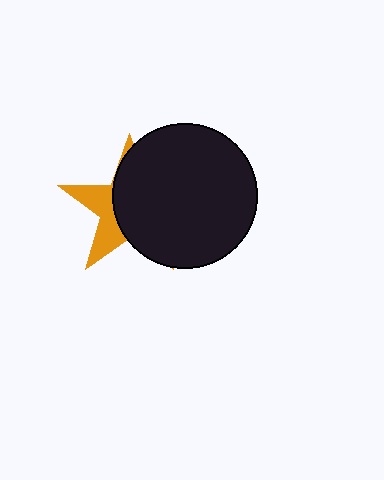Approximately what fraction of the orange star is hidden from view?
Roughly 66% of the orange star is hidden behind the black circle.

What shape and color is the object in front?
The object in front is a black circle.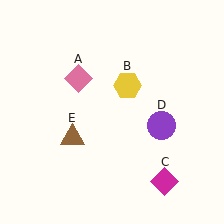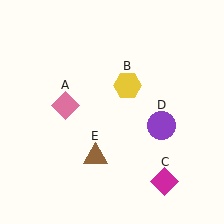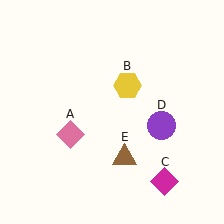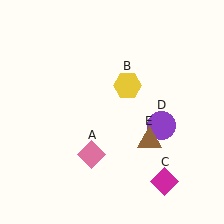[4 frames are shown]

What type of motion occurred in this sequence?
The pink diamond (object A), brown triangle (object E) rotated counterclockwise around the center of the scene.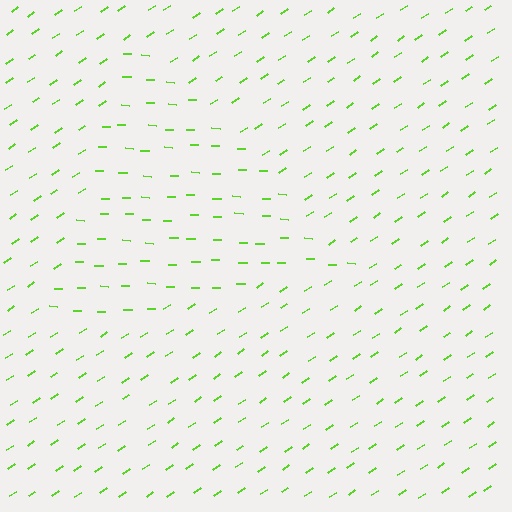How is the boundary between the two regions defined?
The boundary is defined purely by a change in line orientation (approximately 37 degrees difference). All lines are the same color and thickness.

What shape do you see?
I see a triangle.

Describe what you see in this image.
The image is filled with small lime line segments. A triangle region in the image has lines oriented differently from the surrounding lines, creating a visible texture boundary.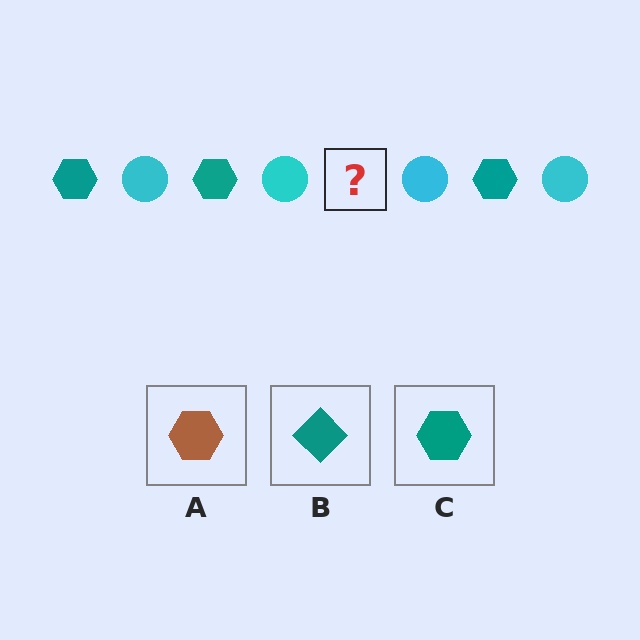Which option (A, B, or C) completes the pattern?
C.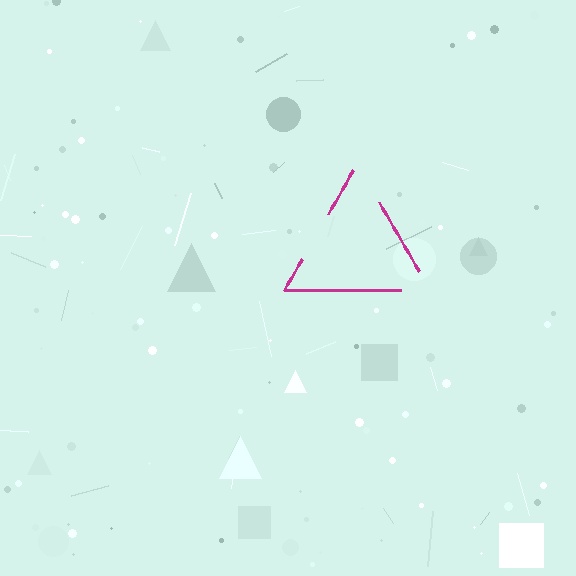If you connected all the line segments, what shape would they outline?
They would outline a triangle.